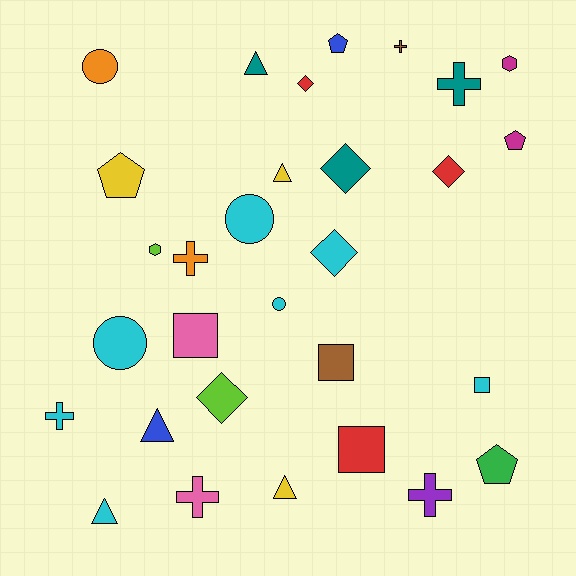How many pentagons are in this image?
There are 4 pentagons.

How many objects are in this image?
There are 30 objects.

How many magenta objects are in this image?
There are 2 magenta objects.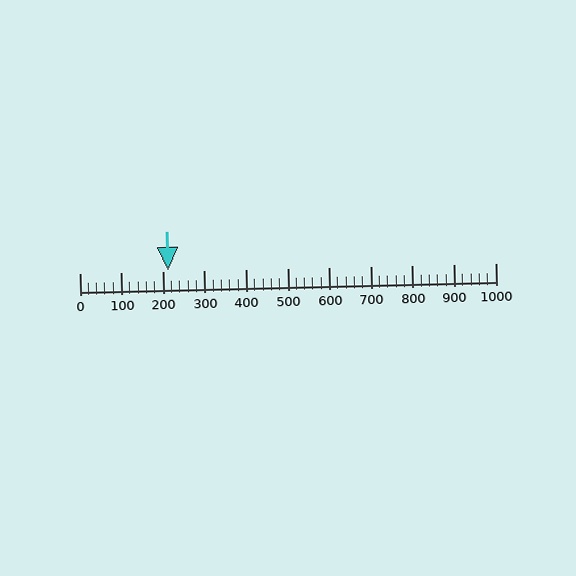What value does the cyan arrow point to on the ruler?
The cyan arrow points to approximately 212.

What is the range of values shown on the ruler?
The ruler shows values from 0 to 1000.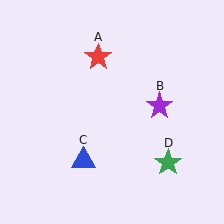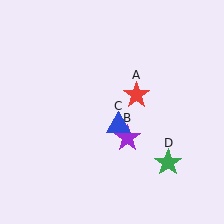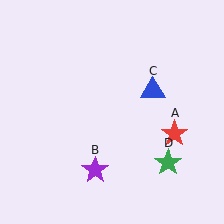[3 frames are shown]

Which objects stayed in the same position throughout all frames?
Green star (object D) remained stationary.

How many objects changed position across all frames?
3 objects changed position: red star (object A), purple star (object B), blue triangle (object C).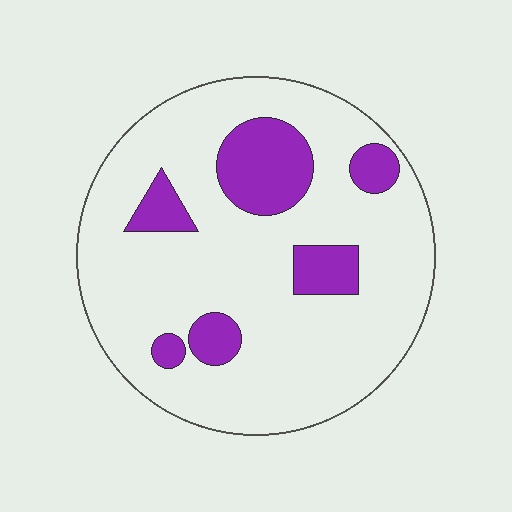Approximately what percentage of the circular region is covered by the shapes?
Approximately 20%.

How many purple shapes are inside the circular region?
6.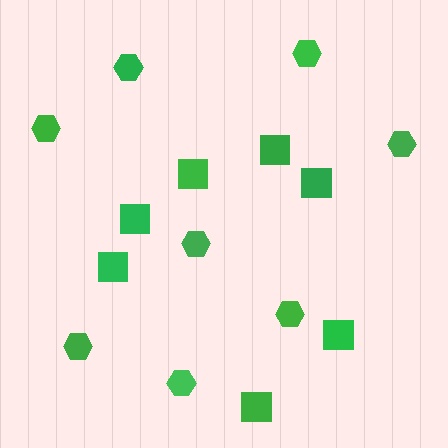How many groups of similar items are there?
There are 2 groups: one group of hexagons (8) and one group of squares (7).